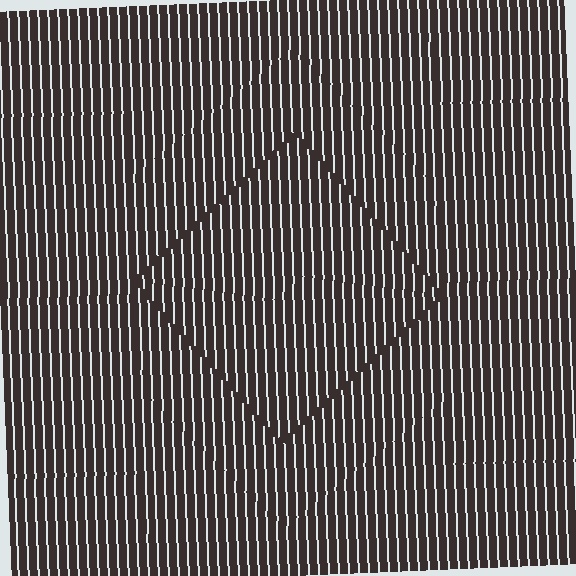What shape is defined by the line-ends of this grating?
An illusory square. The interior of the shape contains the same grating, shifted by half a period — the contour is defined by the phase discontinuity where line-ends from the inner and outer gratings abut.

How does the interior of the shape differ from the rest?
The interior of the shape contains the same grating, shifted by half a period — the contour is defined by the phase discontinuity where line-ends from the inner and outer gratings abut.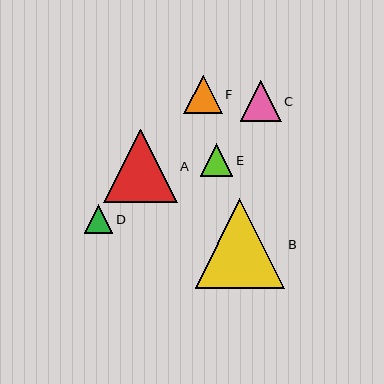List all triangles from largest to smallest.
From largest to smallest: B, A, C, F, E, D.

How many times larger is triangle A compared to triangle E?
Triangle A is approximately 2.2 times the size of triangle E.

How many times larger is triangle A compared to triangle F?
Triangle A is approximately 1.9 times the size of triangle F.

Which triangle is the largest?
Triangle B is the largest with a size of approximately 90 pixels.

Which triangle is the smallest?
Triangle D is the smallest with a size of approximately 28 pixels.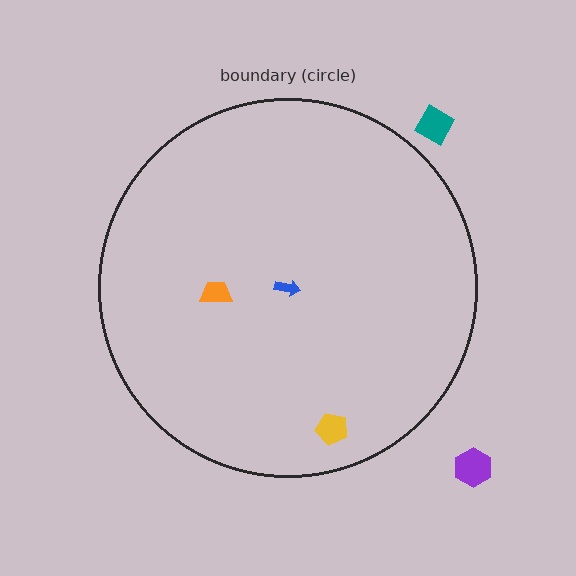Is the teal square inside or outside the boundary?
Outside.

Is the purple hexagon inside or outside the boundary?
Outside.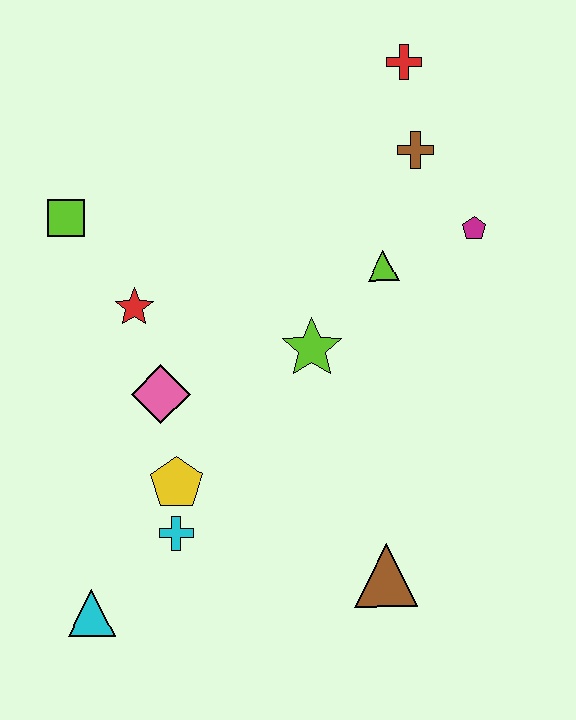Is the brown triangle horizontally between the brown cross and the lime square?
Yes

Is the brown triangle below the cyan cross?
Yes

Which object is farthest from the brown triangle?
The red cross is farthest from the brown triangle.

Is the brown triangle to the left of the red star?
No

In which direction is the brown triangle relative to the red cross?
The brown triangle is below the red cross.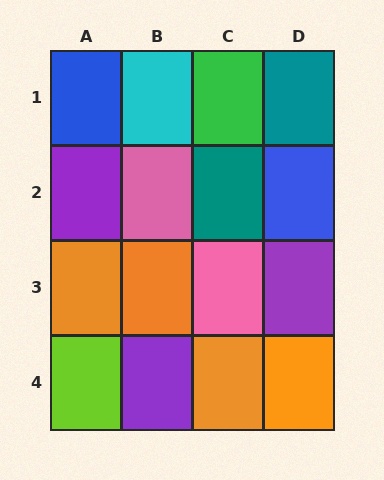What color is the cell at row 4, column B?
Purple.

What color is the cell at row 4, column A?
Lime.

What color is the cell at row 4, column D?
Orange.